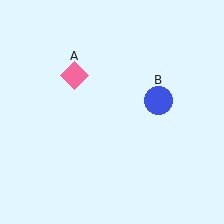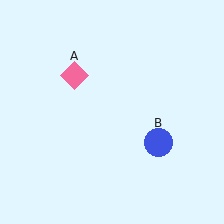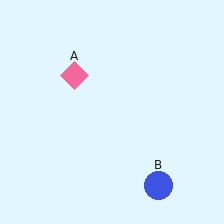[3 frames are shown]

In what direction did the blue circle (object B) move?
The blue circle (object B) moved down.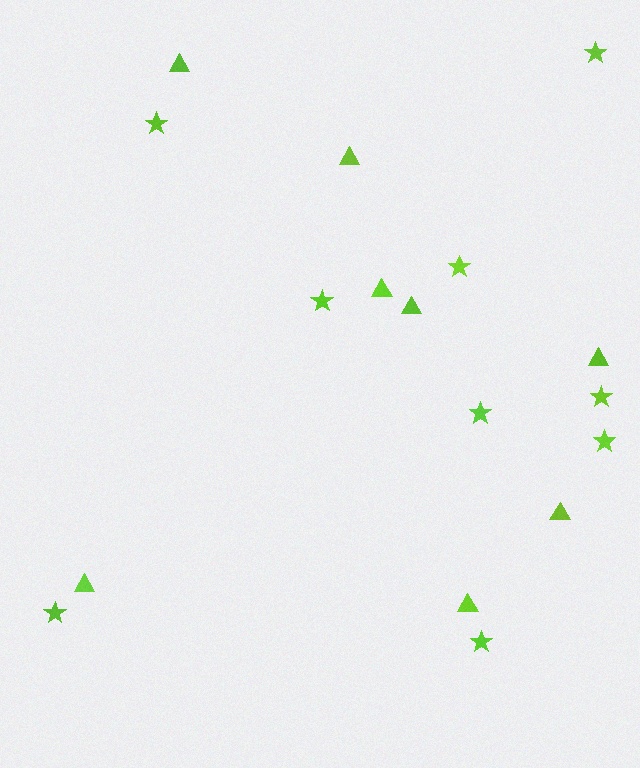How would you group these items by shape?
There are 2 groups: one group of stars (9) and one group of triangles (8).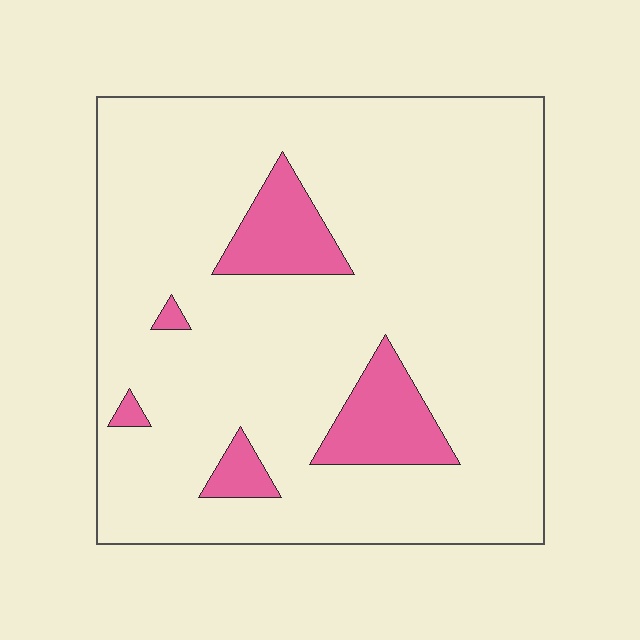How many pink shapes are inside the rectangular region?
5.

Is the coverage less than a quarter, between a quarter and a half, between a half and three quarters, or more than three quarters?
Less than a quarter.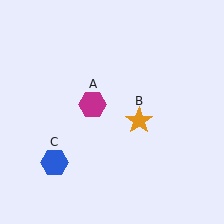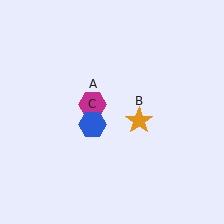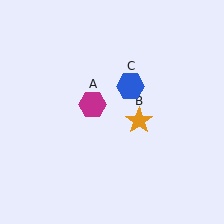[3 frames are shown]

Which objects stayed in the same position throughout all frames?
Magenta hexagon (object A) and orange star (object B) remained stationary.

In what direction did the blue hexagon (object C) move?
The blue hexagon (object C) moved up and to the right.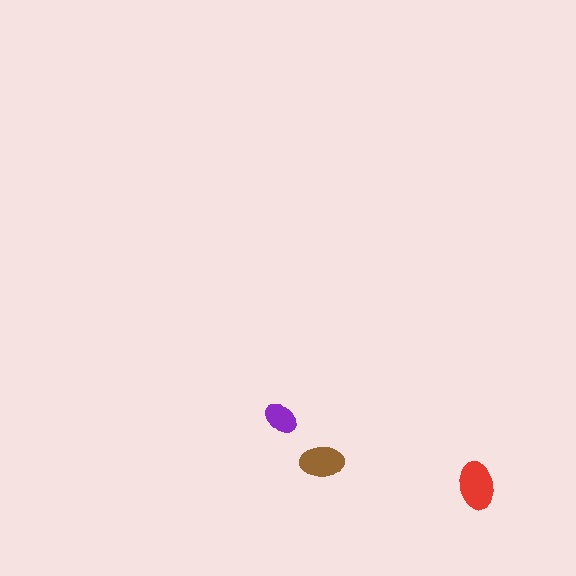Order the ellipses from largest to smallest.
the red one, the brown one, the purple one.